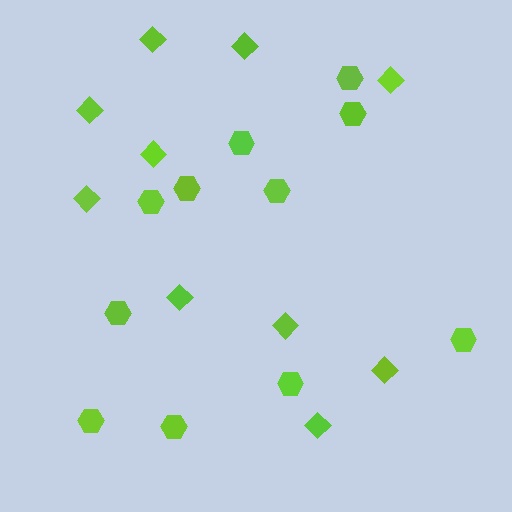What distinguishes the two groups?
There are 2 groups: one group of diamonds (10) and one group of hexagons (11).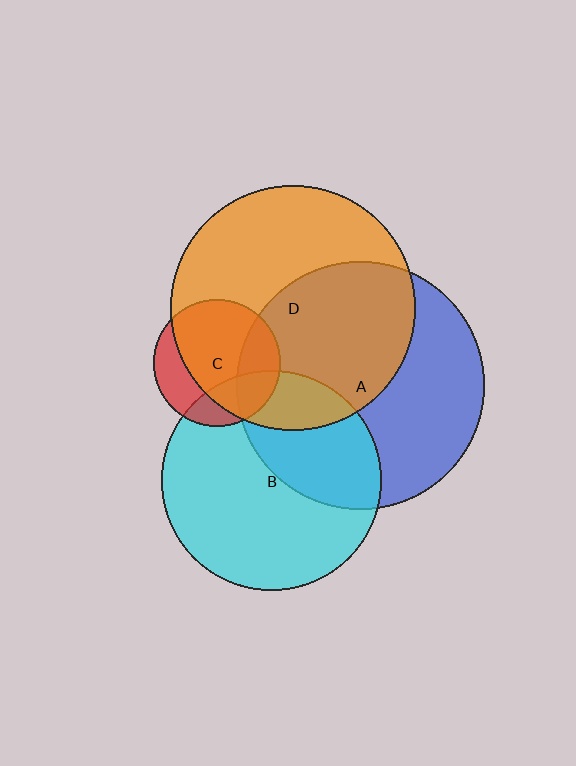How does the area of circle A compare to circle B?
Approximately 1.3 times.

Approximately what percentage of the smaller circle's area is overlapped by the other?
Approximately 25%.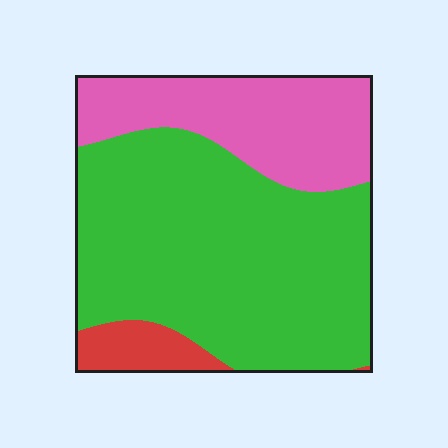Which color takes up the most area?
Green, at roughly 65%.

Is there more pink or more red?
Pink.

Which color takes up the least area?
Red, at roughly 5%.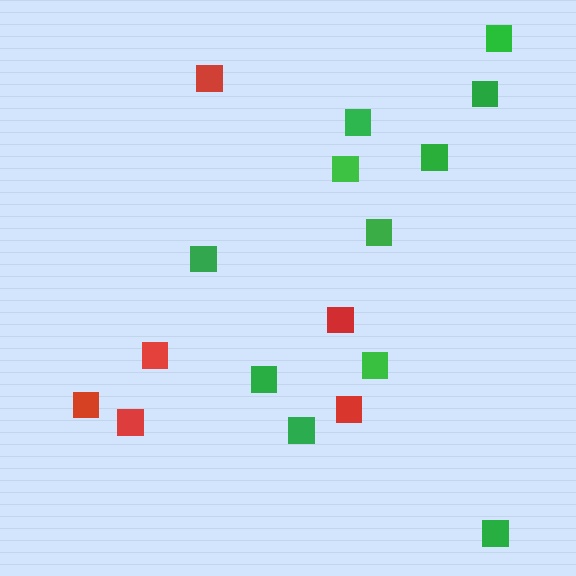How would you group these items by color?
There are 2 groups: one group of green squares (11) and one group of red squares (6).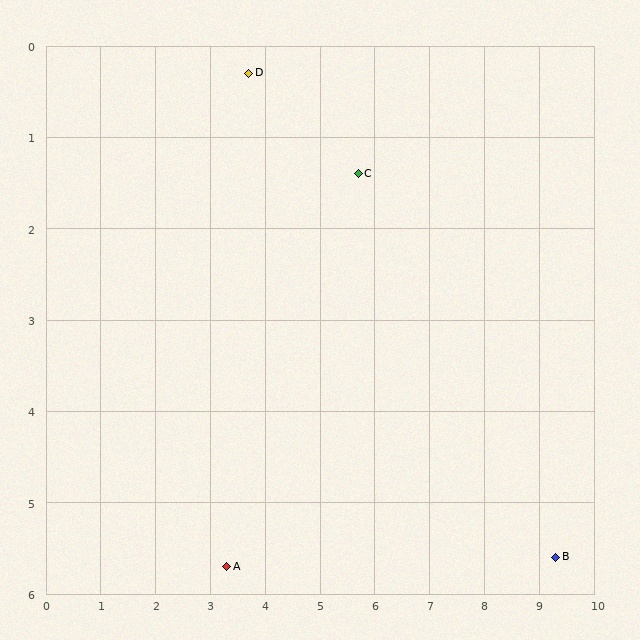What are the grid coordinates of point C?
Point C is at approximately (5.7, 1.4).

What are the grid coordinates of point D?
Point D is at approximately (3.7, 0.3).